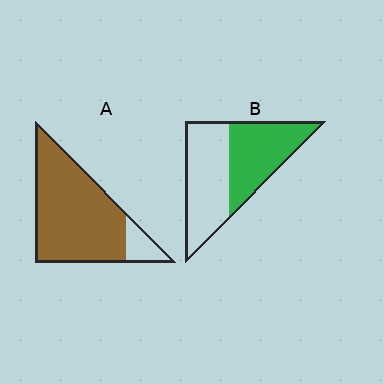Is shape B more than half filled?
Roughly half.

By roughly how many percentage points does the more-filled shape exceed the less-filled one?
By roughly 40 percentage points (A over B).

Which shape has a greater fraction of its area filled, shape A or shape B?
Shape A.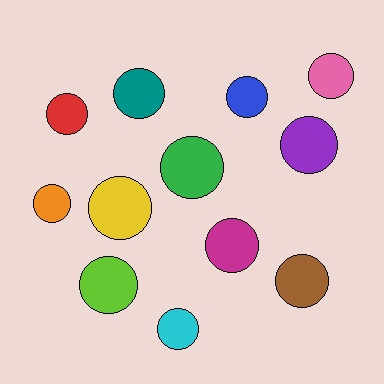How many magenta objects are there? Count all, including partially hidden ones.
There is 1 magenta object.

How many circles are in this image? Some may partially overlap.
There are 12 circles.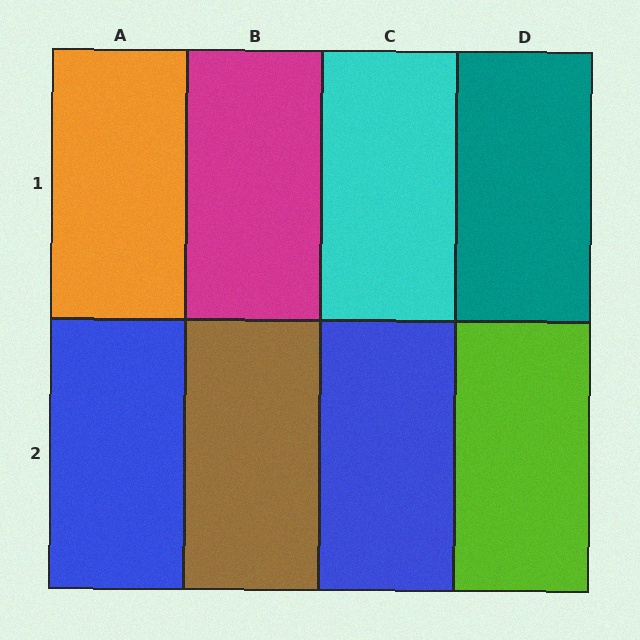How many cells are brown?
1 cell is brown.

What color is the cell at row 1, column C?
Cyan.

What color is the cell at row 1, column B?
Magenta.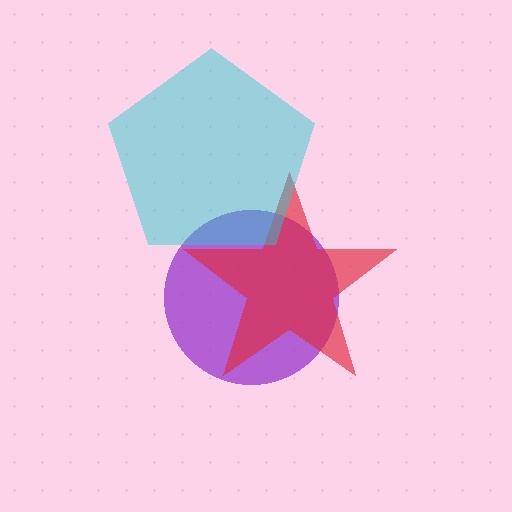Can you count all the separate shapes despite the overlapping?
Yes, there are 3 separate shapes.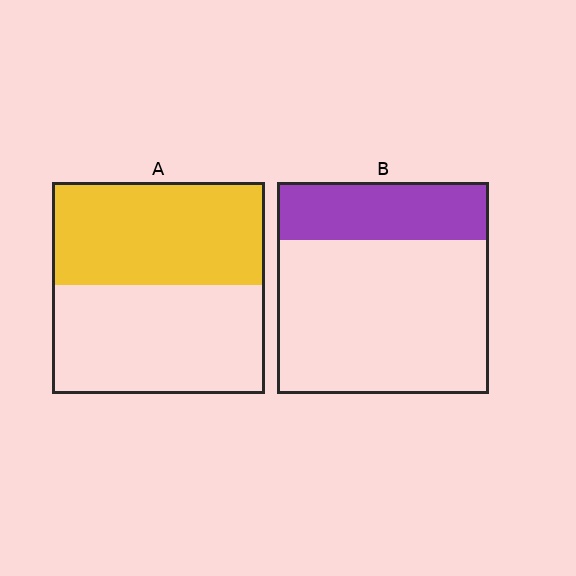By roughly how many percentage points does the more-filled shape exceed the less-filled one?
By roughly 20 percentage points (A over B).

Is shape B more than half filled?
No.